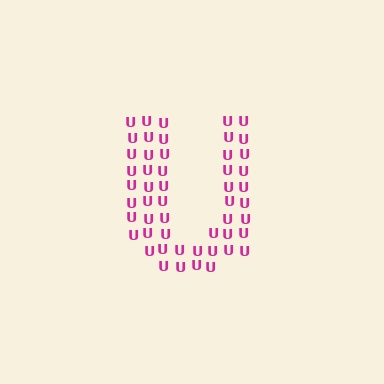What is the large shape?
The large shape is the letter U.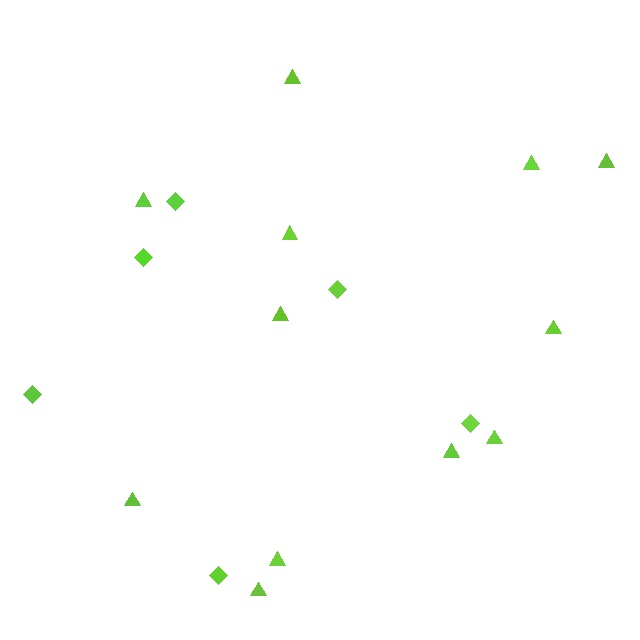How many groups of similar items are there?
There are 2 groups: one group of triangles (12) and one group of diamonds (6).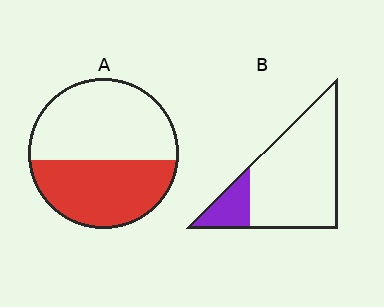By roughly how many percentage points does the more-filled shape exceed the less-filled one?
By roughly 25 percentage points (A over B).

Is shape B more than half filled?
No.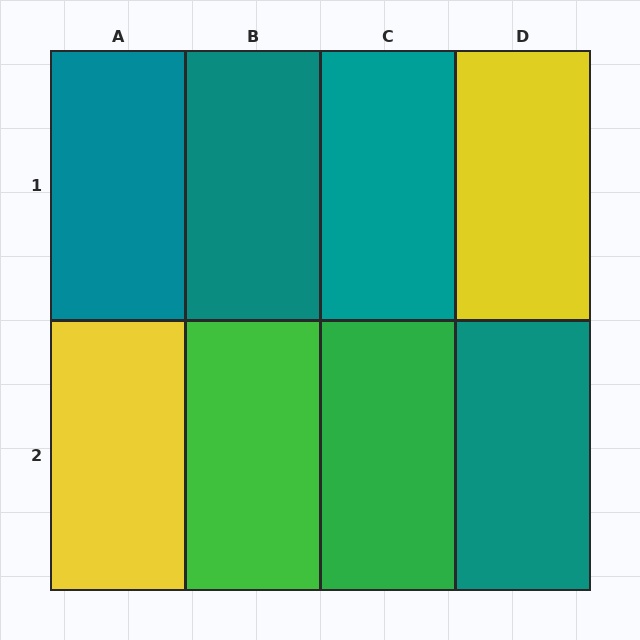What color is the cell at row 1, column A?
Teal.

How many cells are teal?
4 cells are teal.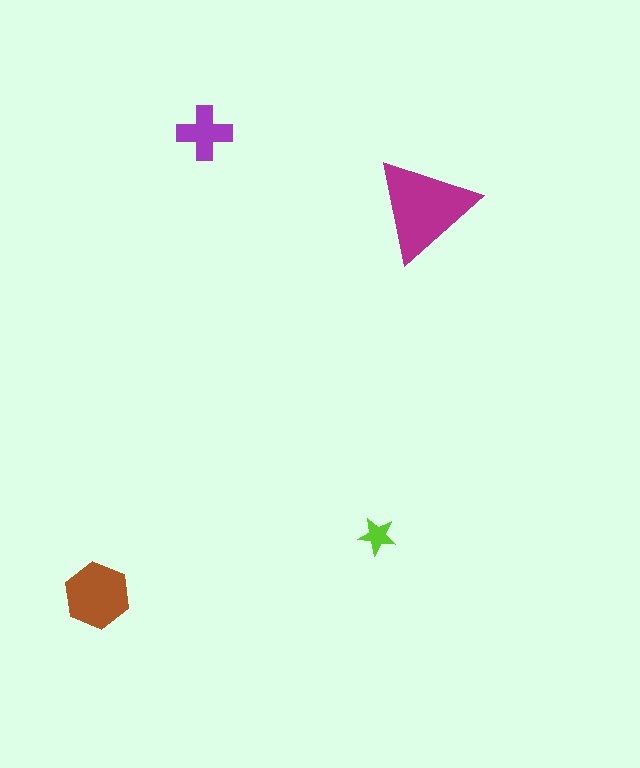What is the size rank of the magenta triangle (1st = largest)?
1st.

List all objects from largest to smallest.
The magenta triangle, the brown hexagon, the purple cross, the lime star.